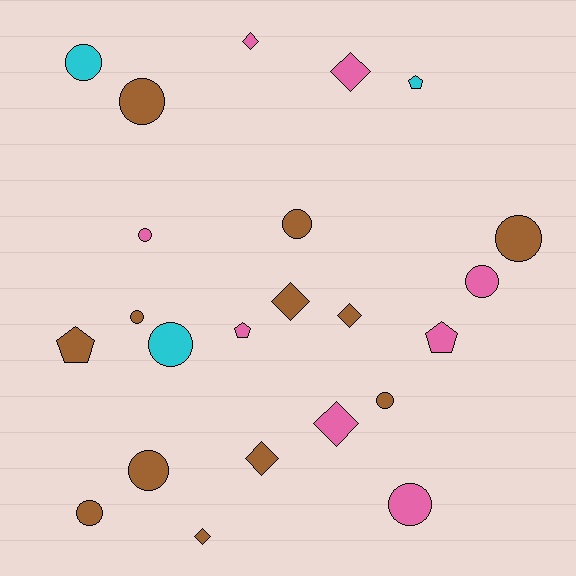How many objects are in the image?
There are 23 objects.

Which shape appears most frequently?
Circle, with 12 objects.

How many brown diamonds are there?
There are 4 brown diamonds.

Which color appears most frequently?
Brown, with 12 objects.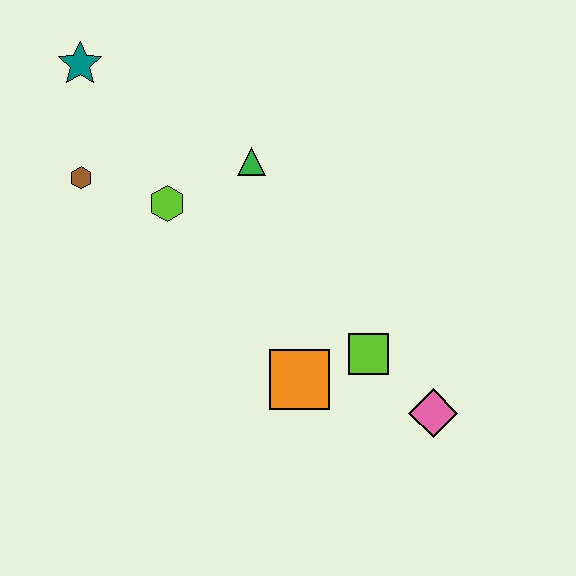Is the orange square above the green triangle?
No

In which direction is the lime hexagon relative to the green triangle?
The lime hexagon is to the left of the green triangle.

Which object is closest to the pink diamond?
The lime square is closest to the pink diamond.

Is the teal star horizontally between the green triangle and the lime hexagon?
No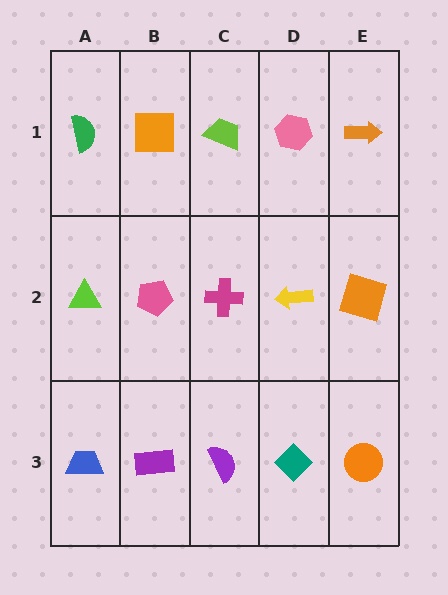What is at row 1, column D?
A pink hexagon.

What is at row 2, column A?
A lime triangle.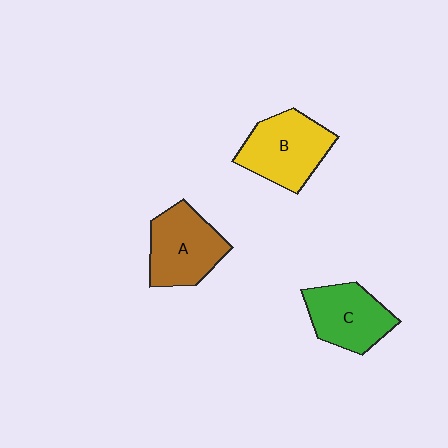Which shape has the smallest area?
Shape C (green).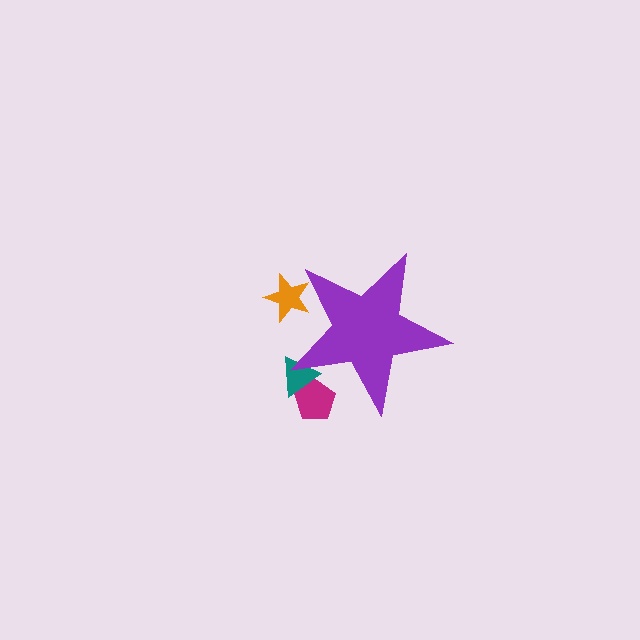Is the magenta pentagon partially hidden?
Yes, the magenta pentagon is partially hidden behind the purple star.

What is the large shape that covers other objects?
A purple star.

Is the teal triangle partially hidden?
Yes, the teal triangle is partially hidden behind the purple star.